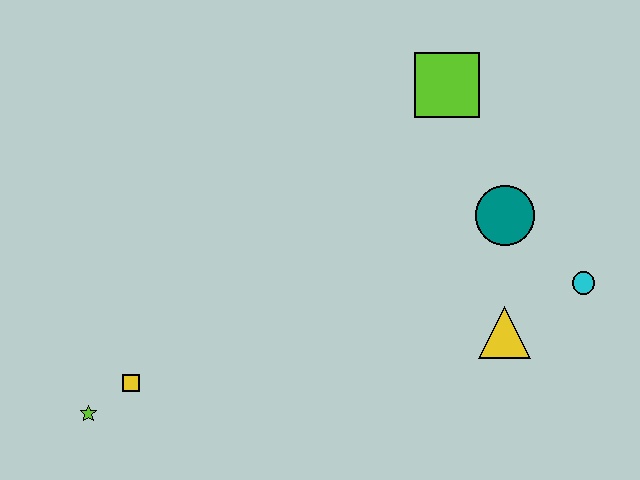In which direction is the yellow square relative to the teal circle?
The yellow square is to the left of the teal circle.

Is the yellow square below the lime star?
No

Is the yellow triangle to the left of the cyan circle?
Yes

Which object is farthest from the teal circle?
The lime star is farthest from the teal circle.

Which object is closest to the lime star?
The yellow square is closest to the lime star.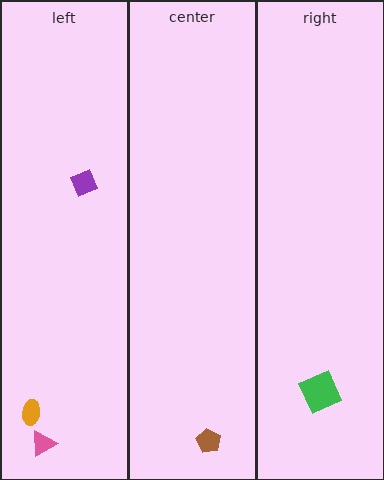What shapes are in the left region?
The orange ellipse, the pink triangle, the purple diamond.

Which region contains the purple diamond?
The left region.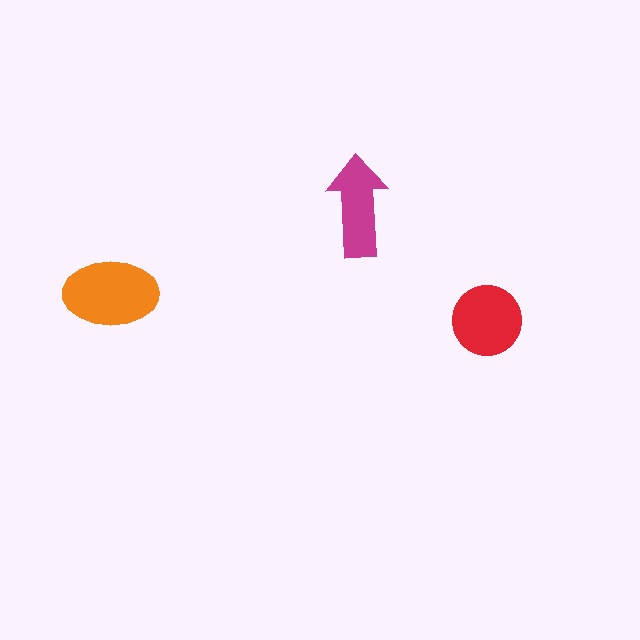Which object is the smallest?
The magenta arrow.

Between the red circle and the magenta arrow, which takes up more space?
The red circle.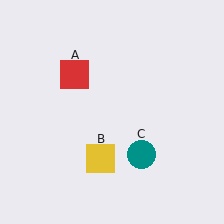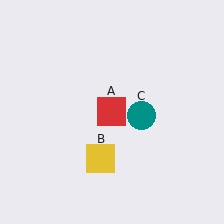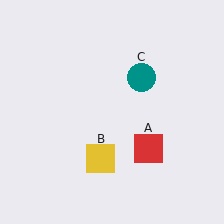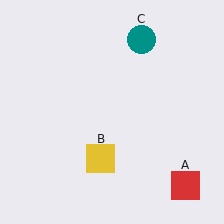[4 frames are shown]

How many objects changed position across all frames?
2 objects changed position: red square (object A), teal circle (object C).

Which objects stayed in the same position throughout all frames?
Yellow square (object B) remained stationary.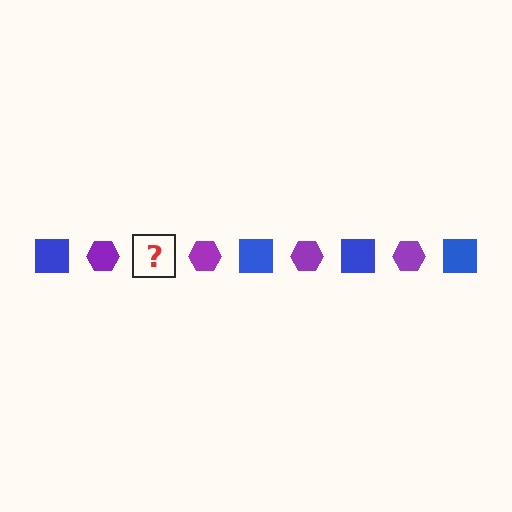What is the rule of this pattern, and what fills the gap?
The rule is that the pattern alternates between blue square and purple hexagon. The gap should be filled with a blue square.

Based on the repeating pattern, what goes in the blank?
The blank should be a blue square.